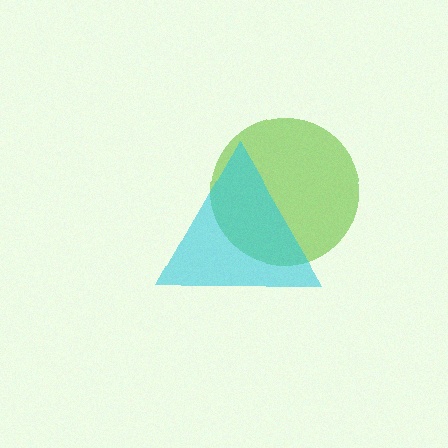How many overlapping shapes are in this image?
There are 2 overlapping shapes in the image.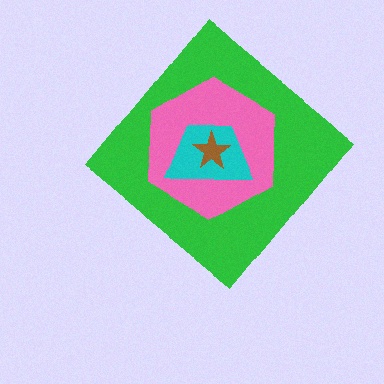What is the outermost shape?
The green diamond.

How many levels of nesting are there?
4.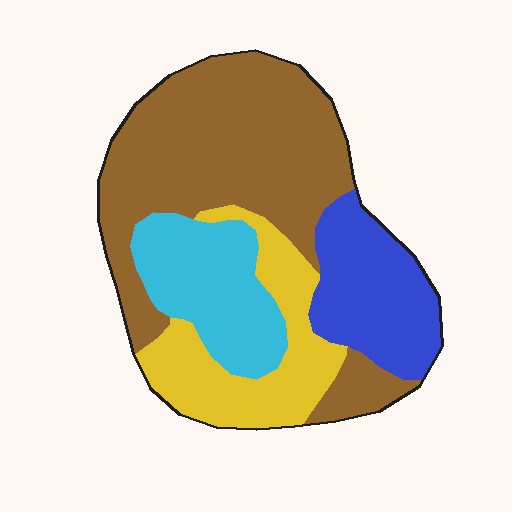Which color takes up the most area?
Brown, at roughly 45%.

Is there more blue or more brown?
Brown.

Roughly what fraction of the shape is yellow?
Yellow covers roughly 20% of the shape.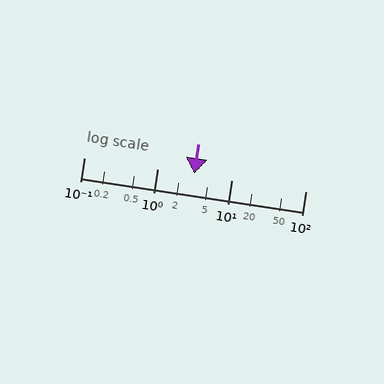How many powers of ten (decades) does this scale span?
The scale spans 3 decades, from 0.1 to 100.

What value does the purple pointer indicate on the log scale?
The pointer indicates approximately 3.1.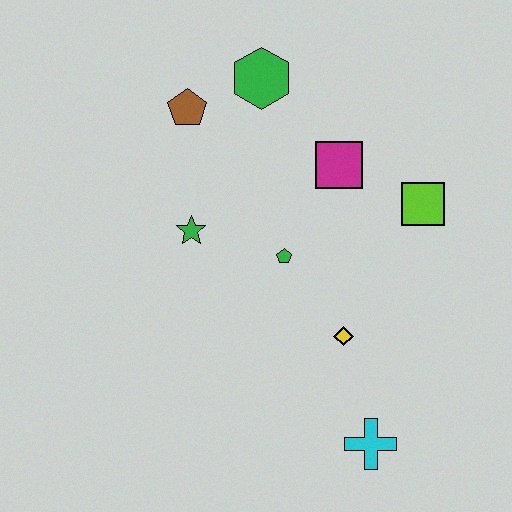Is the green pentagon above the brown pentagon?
No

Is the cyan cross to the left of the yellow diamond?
No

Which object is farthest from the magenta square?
The cyan cross is farthest from the magenta square.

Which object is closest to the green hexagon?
The brown pentagon is closest to the green hexagon.